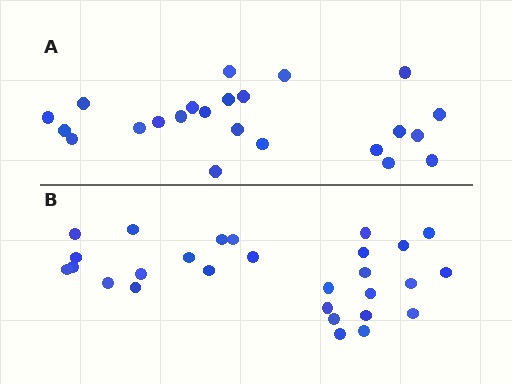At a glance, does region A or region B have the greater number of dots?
Region B (the bottom region) has more dots.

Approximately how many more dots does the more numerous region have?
Region B has about 5 more dots than region A.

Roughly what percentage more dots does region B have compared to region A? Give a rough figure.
About 20% more.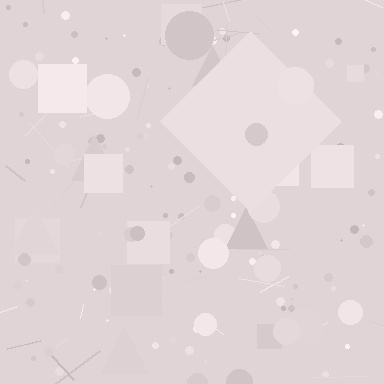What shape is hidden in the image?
A diamond is hidden in the image.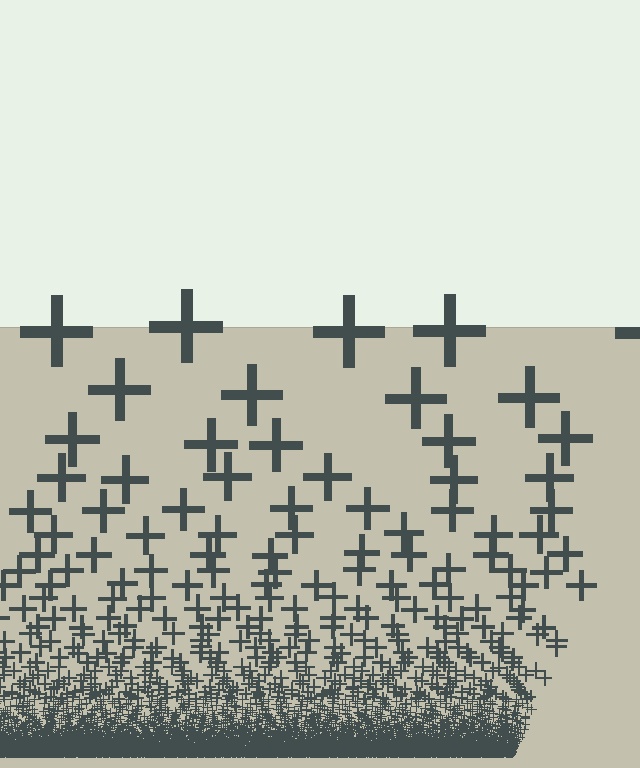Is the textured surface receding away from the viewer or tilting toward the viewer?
The surface appears to tilt toward the viewer. Texture elements get larger and sparser toward the top.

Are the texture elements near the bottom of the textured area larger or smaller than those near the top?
Smaller. The gradient is inverted — elements near the bottom are smaller and denser.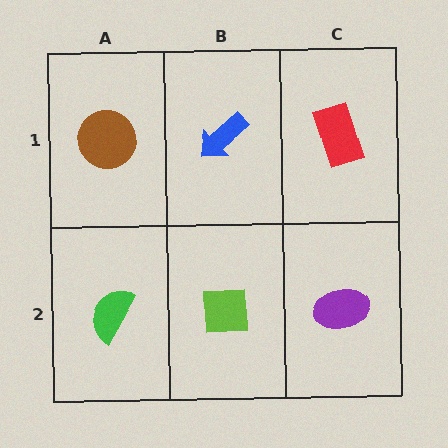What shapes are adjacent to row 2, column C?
A red rectangle (row 1, column C), a lime square (row 2, column B).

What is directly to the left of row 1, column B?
A brown circle.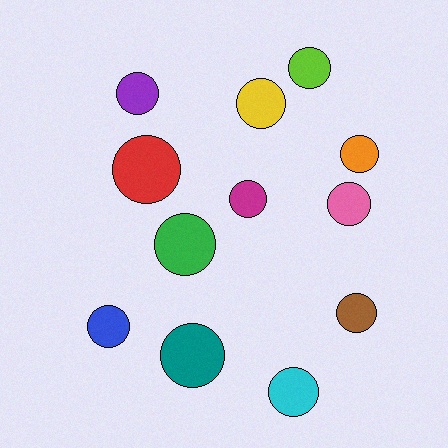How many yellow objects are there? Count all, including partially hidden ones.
There is 1 yellow object.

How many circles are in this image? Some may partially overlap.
There are 12 circles.